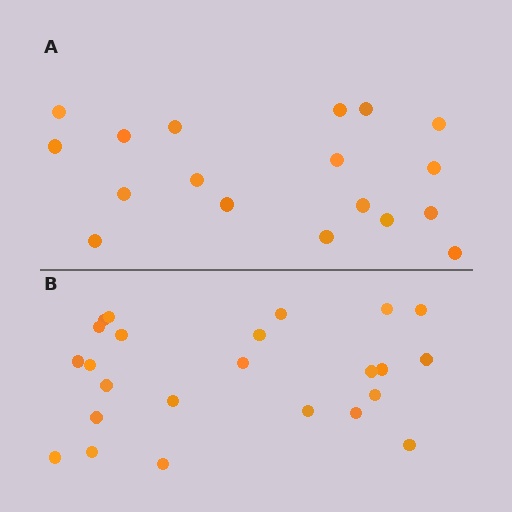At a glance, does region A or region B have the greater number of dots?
Region B (the bottom region) has more dots.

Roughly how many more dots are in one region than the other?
Region B has about 6 more dots than region A.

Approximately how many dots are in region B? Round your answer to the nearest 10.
About 20 dots. (The exact count is 24, which rounds to 20.)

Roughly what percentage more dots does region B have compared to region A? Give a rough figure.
About 35% more.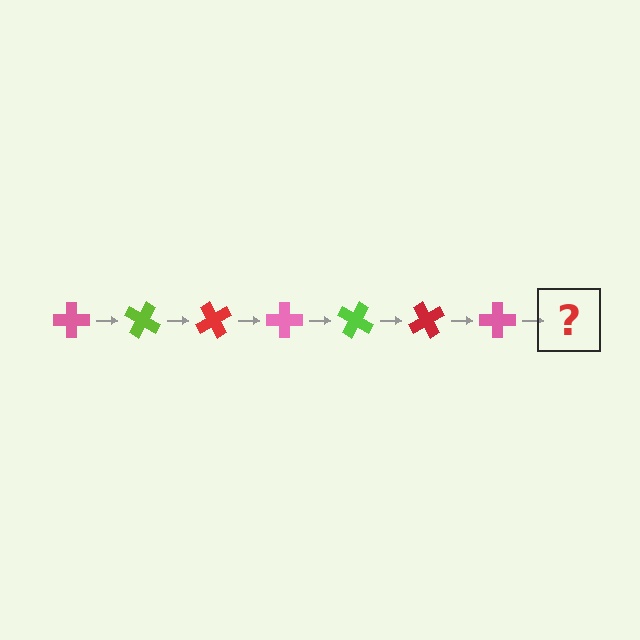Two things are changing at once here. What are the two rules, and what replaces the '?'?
The two rules are that it rotates 30 degrees each step and the color cycles through pink, lime, and red. The '?' should be a lime cross, rotated 210 degrees from the start.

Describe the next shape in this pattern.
It should be a lime cross, rotated 210 degrees from the start.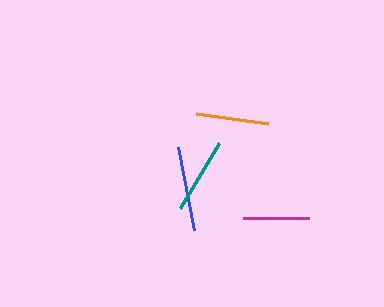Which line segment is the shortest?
The magenta line is the shortest at approximately 66 pixels.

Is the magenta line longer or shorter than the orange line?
The orange line is longer than the magenta line.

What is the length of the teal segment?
The teal segment is approximately 76 pixels long.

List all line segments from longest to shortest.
From longest to shortest: blue, teal, orange, magenta.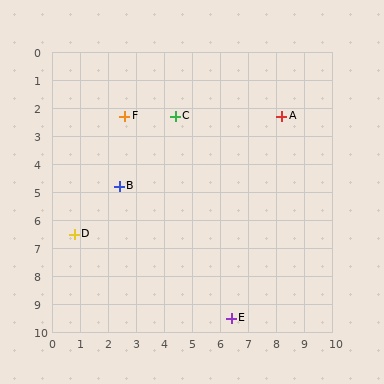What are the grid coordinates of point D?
Point D is at approximately (0.8, 6.5).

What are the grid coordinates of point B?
Point B is at approximately (2.4, 4.8).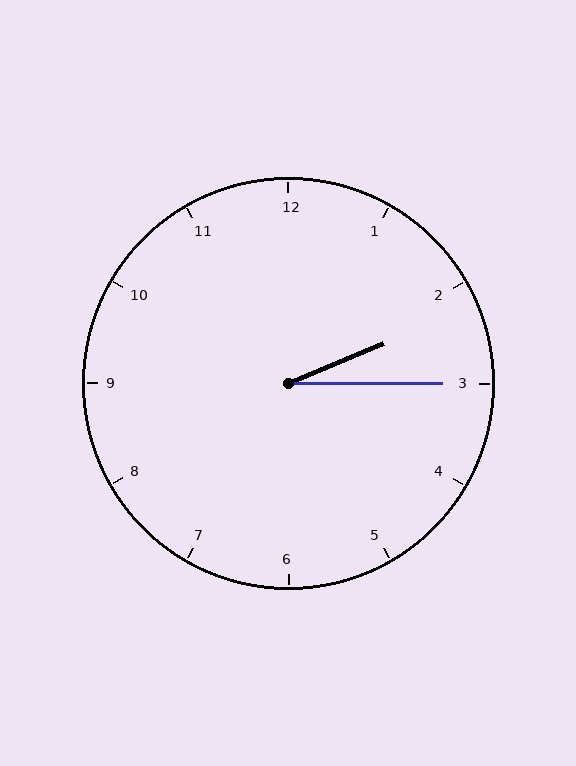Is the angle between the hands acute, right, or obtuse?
It is acute.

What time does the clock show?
2:15.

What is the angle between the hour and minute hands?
Approximately 22 degrees.